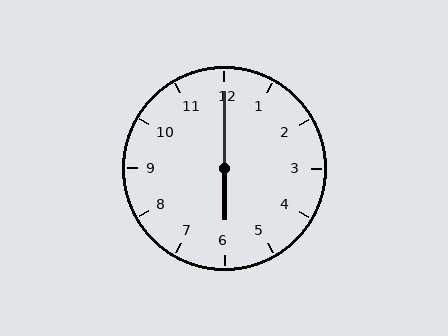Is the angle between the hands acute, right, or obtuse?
It is obtuse.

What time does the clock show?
6:00.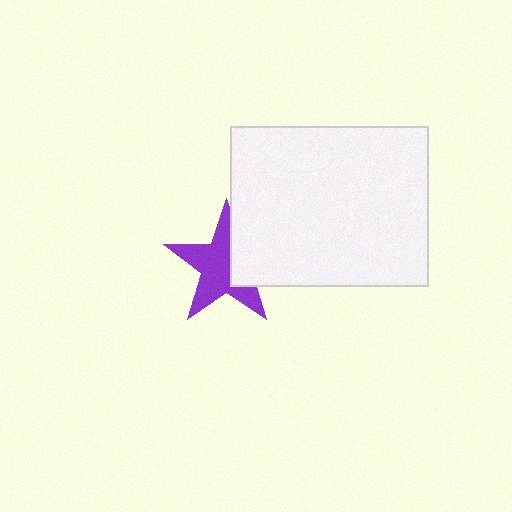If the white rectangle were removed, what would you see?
You would see the complete purple star.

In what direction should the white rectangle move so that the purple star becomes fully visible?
The white rectangle should move right. That is the shortest direction to clear the overlap and leave the purple star fully visible.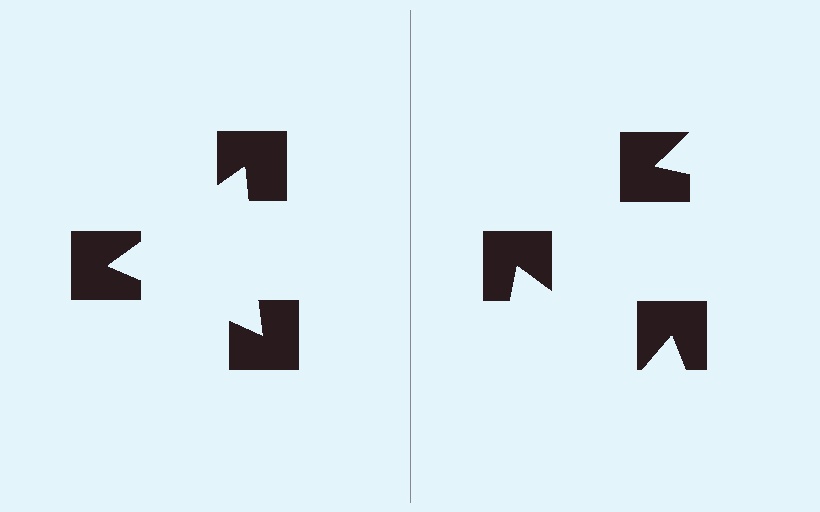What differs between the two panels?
The notched squares are positioned identically on both sides; only the wedge orientations differ. On the left they align to a triangle; on the right they are misaligned.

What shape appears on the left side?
An illusory triangle.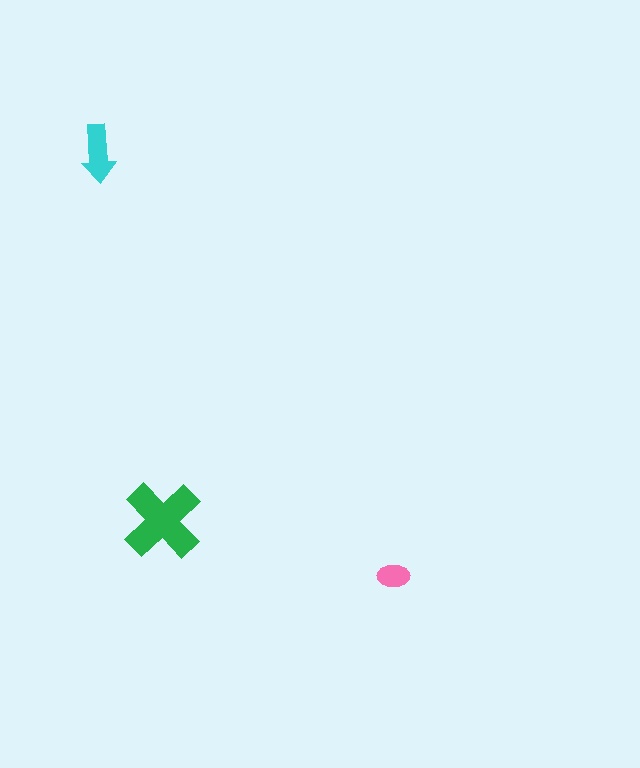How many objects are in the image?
There are 3 objects in the image.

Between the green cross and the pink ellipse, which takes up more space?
The green cross.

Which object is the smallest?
The pink ellipse.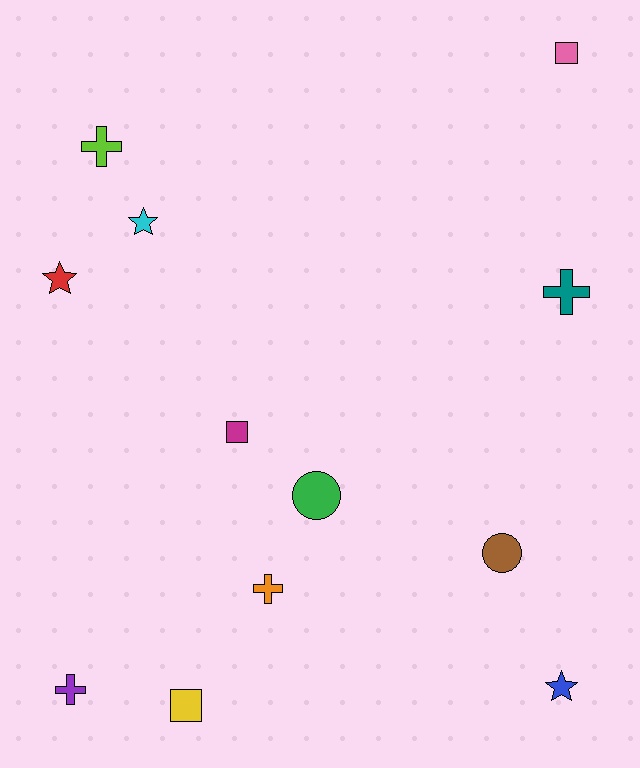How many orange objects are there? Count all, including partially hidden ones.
There is 1 orange object.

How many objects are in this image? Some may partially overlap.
There are 12 objects.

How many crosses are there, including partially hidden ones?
There are 4 crosses.